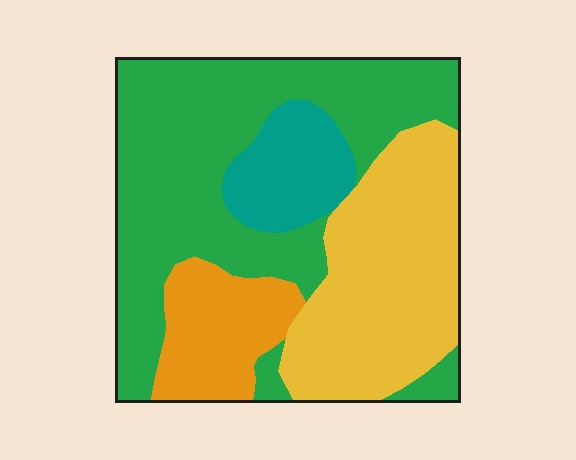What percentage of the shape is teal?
Teal covers roughly 10% of the shape.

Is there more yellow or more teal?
Yellow.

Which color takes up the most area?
Green, at roughly 45%.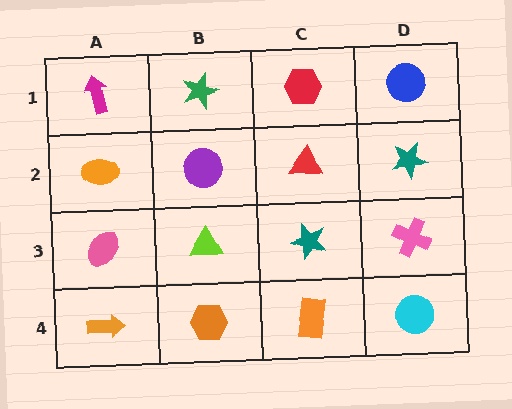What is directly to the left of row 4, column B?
An orange arrow.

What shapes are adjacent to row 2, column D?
A blue circle (row 1, column D), a pink cross (row 3, column D), a red triangle (row 2, column C).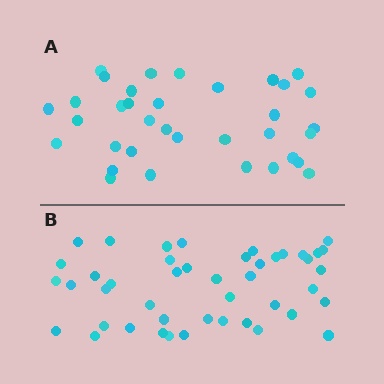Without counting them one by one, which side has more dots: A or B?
Region B (the bottom region) has more dots.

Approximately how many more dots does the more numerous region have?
Region B has roughly 10 or so more dots than region A.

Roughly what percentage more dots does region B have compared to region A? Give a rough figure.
About 30% more.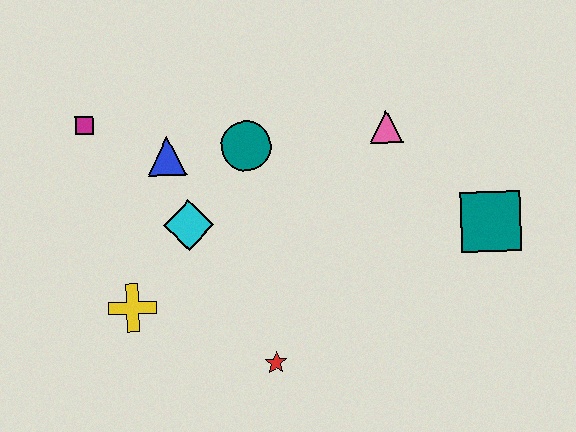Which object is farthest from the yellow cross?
The teal square is farthest from the yellow cross.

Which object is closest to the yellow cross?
The cyan diamond is closest to the yellow cross.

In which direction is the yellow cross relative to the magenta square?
The yellow cross is below the magenta square.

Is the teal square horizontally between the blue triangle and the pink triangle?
No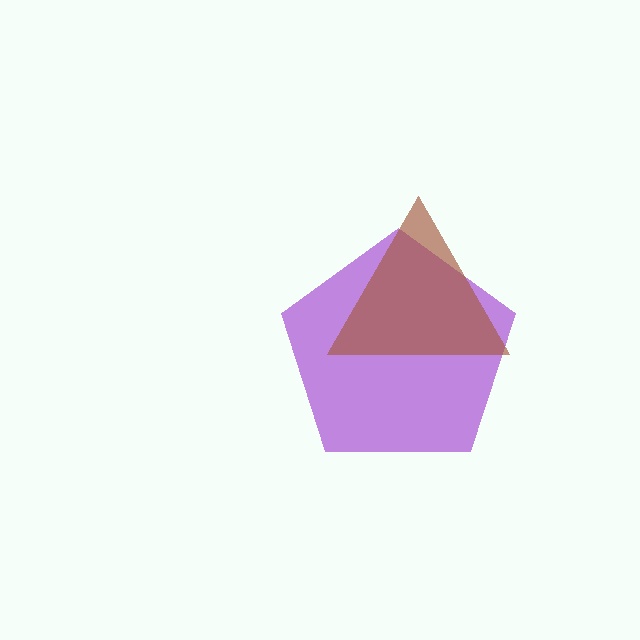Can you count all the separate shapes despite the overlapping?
Yes, there are 2 separate shapes.